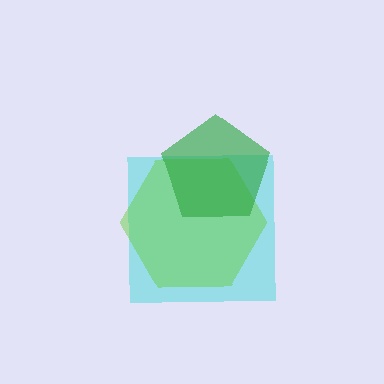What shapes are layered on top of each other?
The layered shapes are: a cyan square, a lime hexagon, a green pentagon.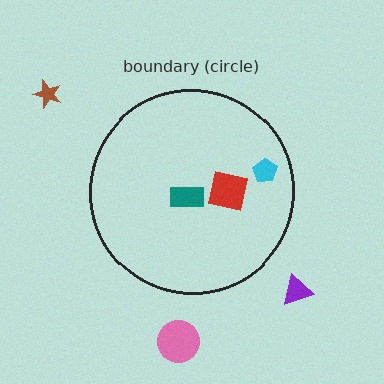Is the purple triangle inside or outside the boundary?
Outside.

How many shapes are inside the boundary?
3 inside, 3 outside.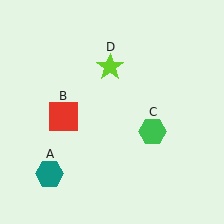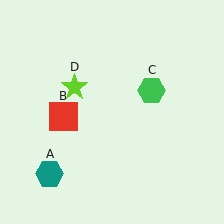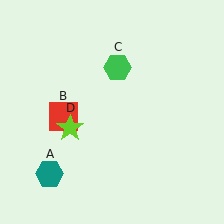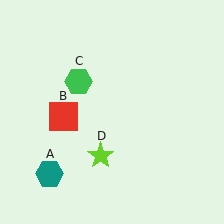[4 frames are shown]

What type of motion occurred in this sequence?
The green hexagon (object C), lime star (object D) rotated counterclockwise around the center of the scene.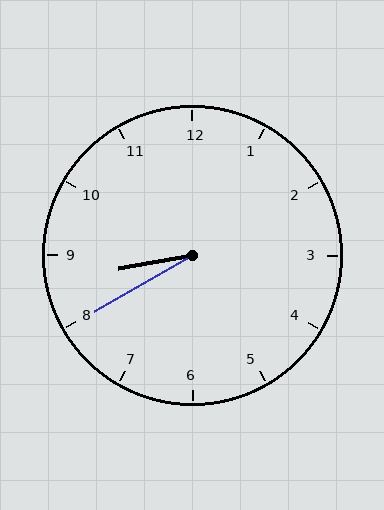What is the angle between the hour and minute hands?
Approximately 20 degrees.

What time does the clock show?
8:40.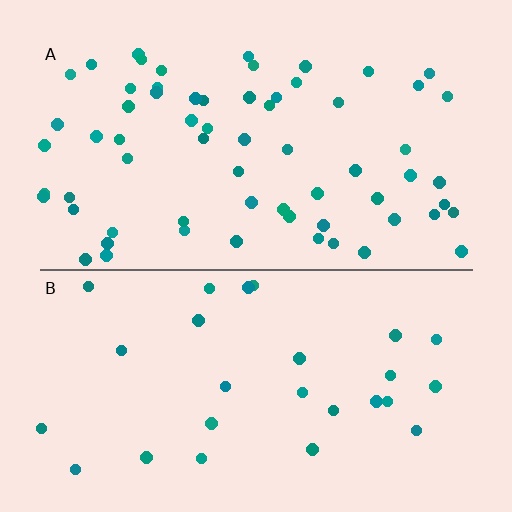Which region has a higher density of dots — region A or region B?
A (the top).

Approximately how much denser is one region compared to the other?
Approximately 2.4× — region A over region B.